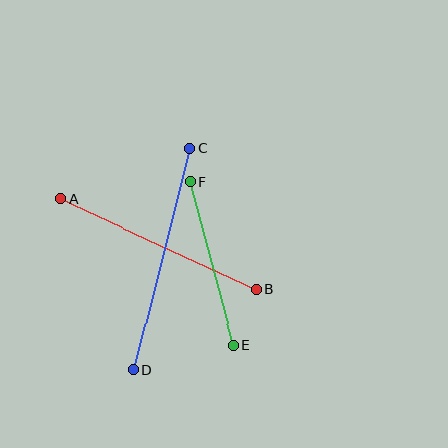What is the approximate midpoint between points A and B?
The midpoint is at approximately (159, 244) pixels.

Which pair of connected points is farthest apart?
Points C and D are farthest apart.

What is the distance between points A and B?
The distance is approximately 215 pixels.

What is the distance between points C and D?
The distance is approximately 229 pixels.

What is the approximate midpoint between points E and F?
The midpoint is at approximately (212, 263) pixels.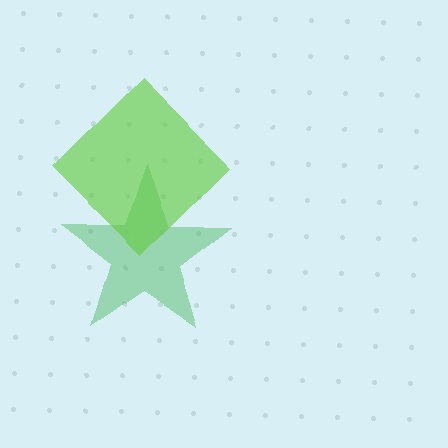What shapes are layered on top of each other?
The layered shapes are: a green star, a lime diamond.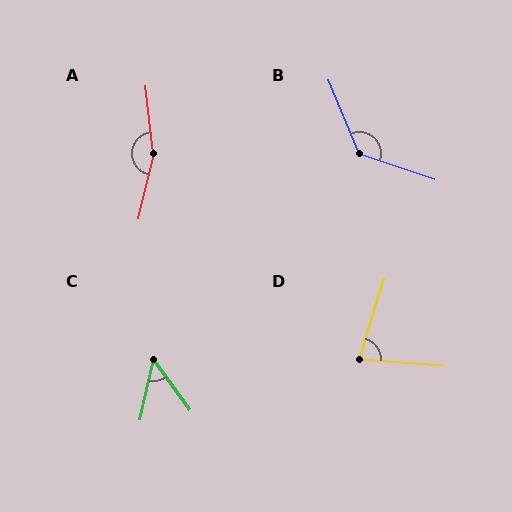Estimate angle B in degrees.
Approximately 132 degrees.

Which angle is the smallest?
C, at approximately 48 degrees.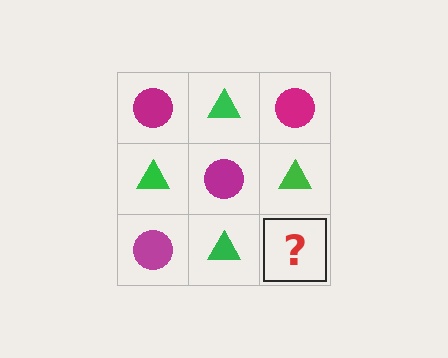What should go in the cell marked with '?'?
The missing cell should contain a magenta circle.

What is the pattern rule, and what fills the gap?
The rule is that it alternates magenta circle and green triangle in a checkerboard pattern. The gap should be filled with a magenta circle.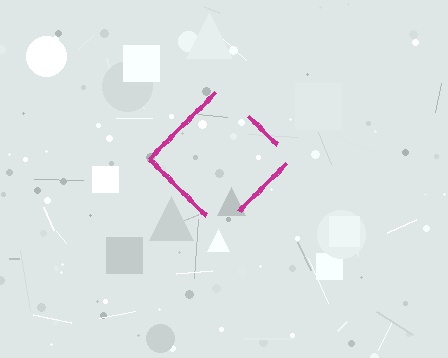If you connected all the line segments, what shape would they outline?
They would outline a diamond.